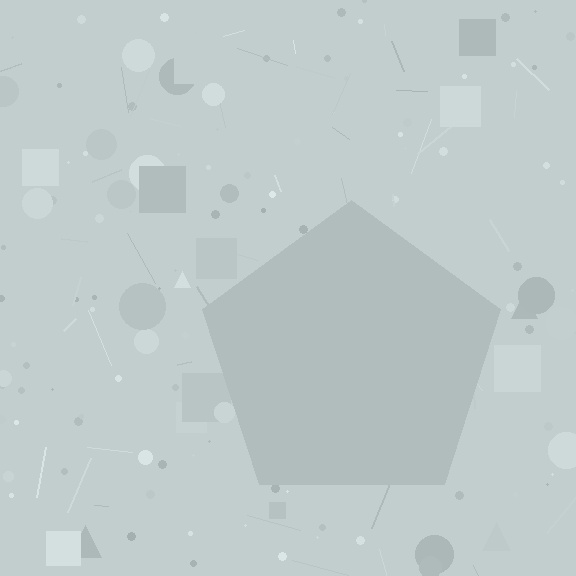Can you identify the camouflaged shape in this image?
The camouflaged shape is a pentagon.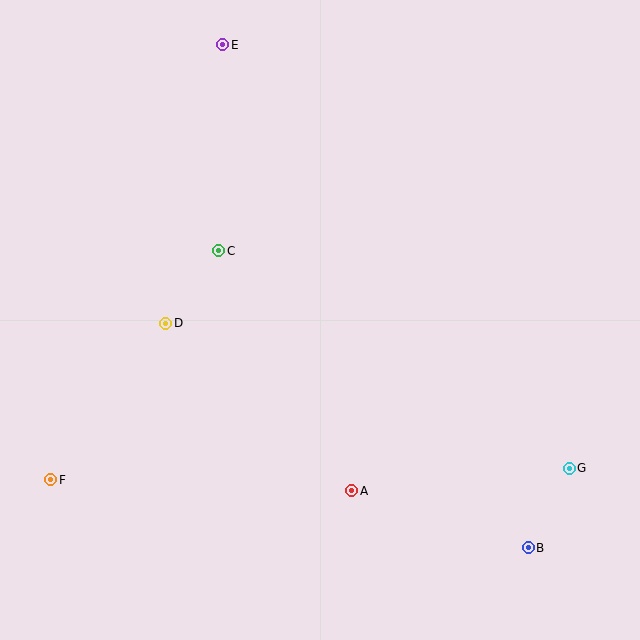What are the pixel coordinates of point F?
Point F is at (51, 480).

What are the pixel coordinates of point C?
Point C is at (219, 251).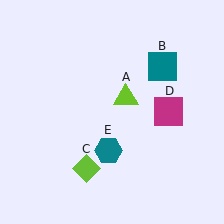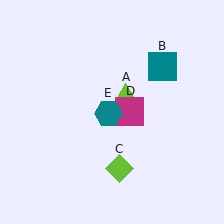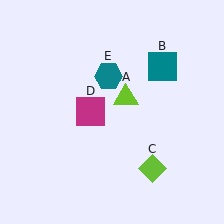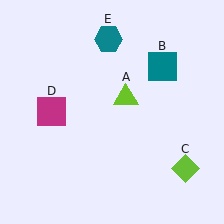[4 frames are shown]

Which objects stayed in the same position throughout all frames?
Lime triangle (object A) and teal square (object B) remained stationary.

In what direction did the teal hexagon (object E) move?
The teal hexagon (object E) moved up.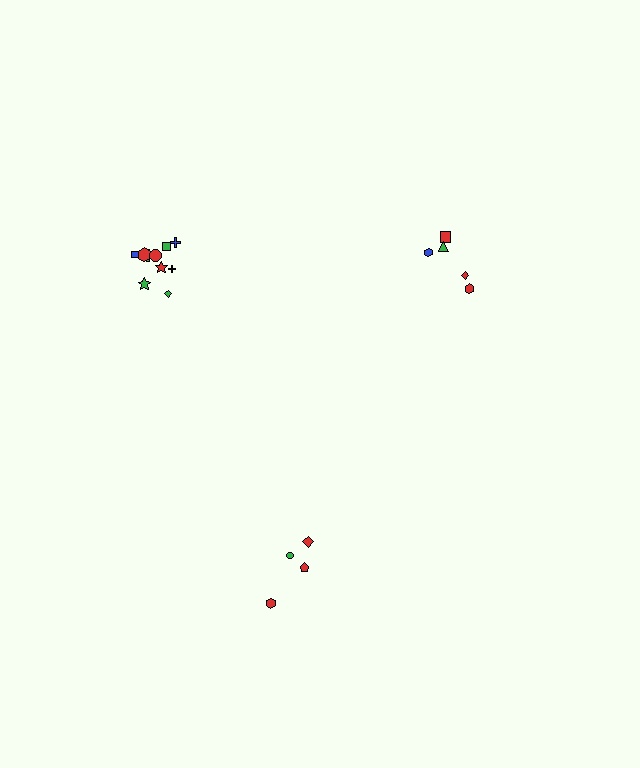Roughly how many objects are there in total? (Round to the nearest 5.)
Roughly 20 objects in total.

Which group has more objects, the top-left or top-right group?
The top-left group.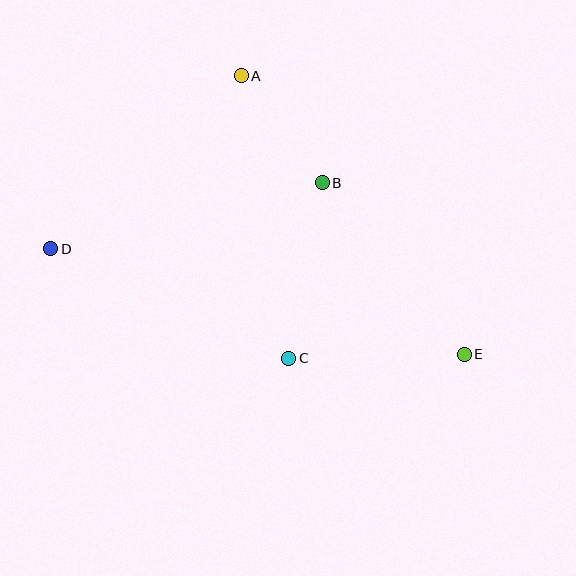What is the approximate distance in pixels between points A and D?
The distance between A and D is approximately 257 pixels.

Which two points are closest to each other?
Points A and B are closest to each other.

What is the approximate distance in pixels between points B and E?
The distance between B and E is approximately 223 pixels.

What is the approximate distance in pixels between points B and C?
The distance between B and C is approximately 179 pixels.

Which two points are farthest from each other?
Points D and E are farthest from each other.